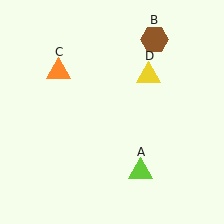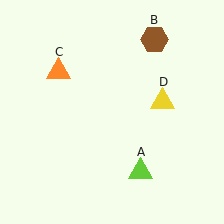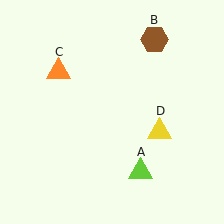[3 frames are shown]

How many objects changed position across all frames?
1 object changed position: yellow triangle (object D).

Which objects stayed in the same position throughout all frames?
Lime triangle (object A) and brown hexagon (object B) and orange triangle (object C) remained stationary.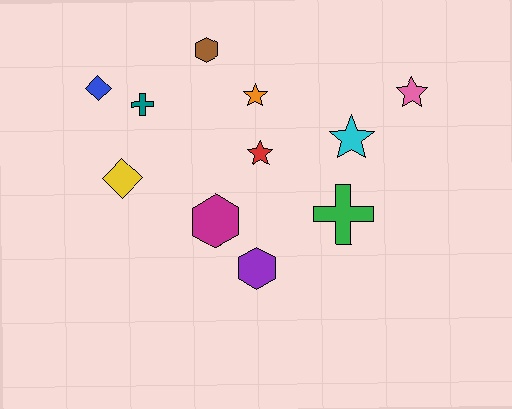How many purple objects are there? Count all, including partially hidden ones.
There is 1 purple object.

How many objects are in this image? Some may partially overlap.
There are 11 objects.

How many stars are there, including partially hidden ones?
There are 4 stars.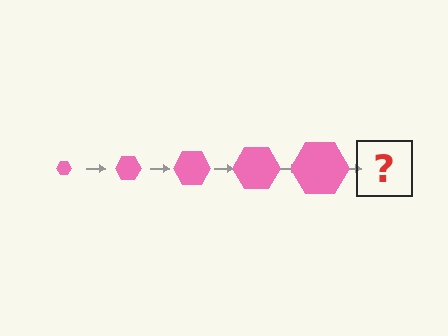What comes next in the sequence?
The next element should be a pink hexagon, larger than the previous one.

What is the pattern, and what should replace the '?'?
The pattern is that the hexagon gets progressively larger each step. The '?' should be a pink hexagon, larger than the previous one.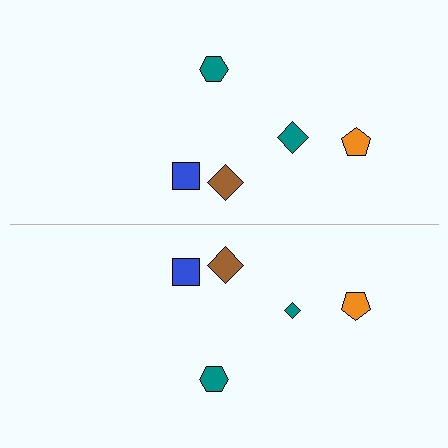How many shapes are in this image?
There are 10 shapes in this image.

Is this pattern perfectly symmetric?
No, the pattern is not perfectly symmetric. The teal diamond on the bottom side has a different size than its mirror counterpart.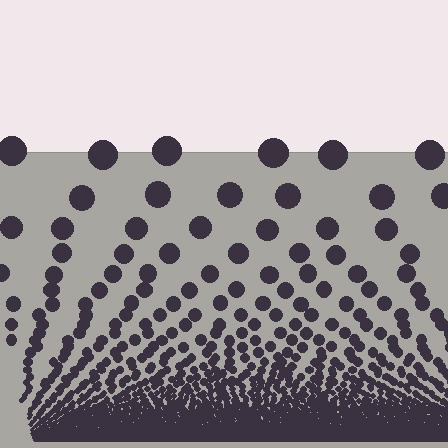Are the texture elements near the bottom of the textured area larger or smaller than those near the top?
Smaller. The gradient is inverted — elements near the bottom are smaller and denser.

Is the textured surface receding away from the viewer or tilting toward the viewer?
The surface appears to tilt toward the viewer. Texture elements get larger and sparser toward the top.